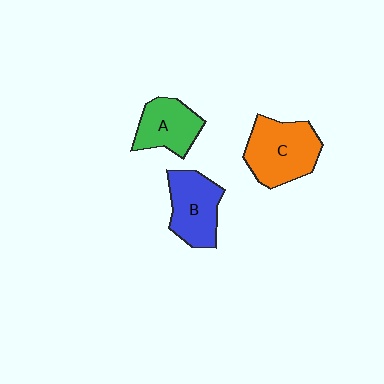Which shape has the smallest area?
Shape A (green).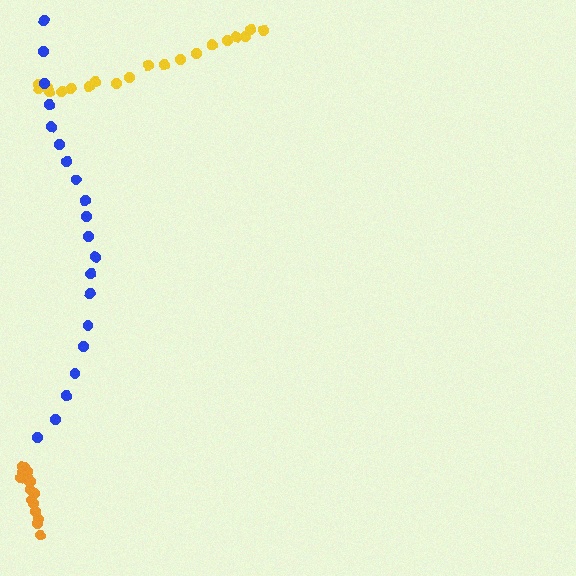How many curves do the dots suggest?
There are 3 distinct paths.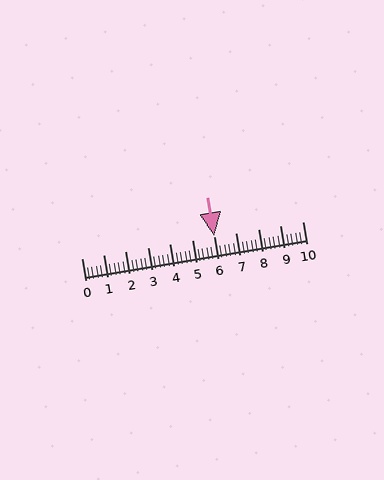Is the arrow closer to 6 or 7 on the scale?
The arrow is closer to 6.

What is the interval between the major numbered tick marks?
The major tick marks are spaced 1 units apart.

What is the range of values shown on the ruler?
The ruler shows values from 0 to 10.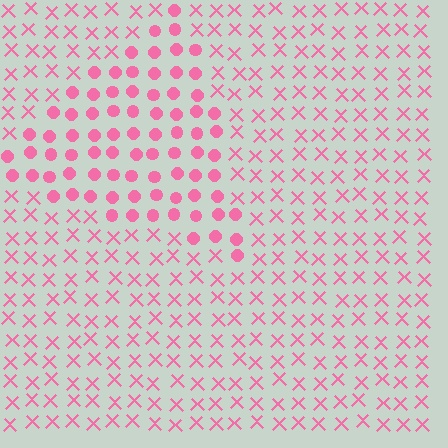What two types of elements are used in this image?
The image uses circles inside the triangle region and X marks outside it.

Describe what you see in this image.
The image is filled with small pink elements arranged in a uniform grid. A triangle-shaped region contains circles, while the surrounding area contains X marks. The boundary is defined purely by the change in element shape.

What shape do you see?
I see a triangle.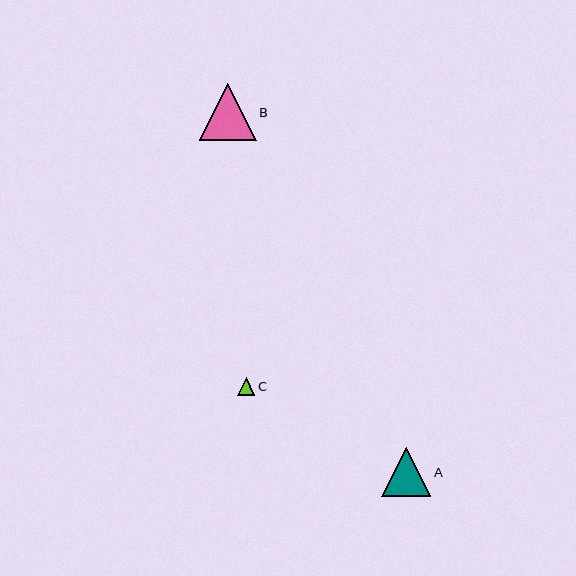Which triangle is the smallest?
Triangle C is the smallest with a size of approximately 18 pixels.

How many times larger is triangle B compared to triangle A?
Triangle B is approximately 1.1 times the size of triangle A.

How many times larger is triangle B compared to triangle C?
Triangle B is approximately 3.2 times the size of triangle C.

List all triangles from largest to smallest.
From largest to smallest: B, A, C.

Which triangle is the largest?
Triangle B is the largest with a size of approximately 56 pixels.